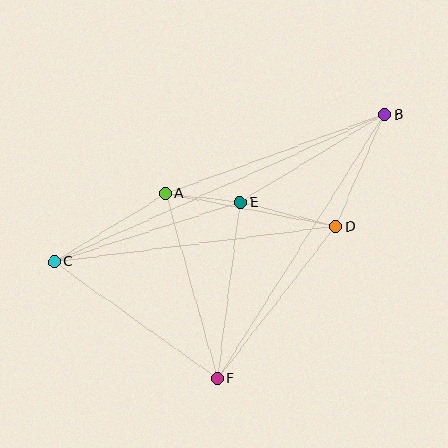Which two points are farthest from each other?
Points B and C are farthest from each other.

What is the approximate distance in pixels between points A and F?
The distance between A and F is approximately 192 pixels.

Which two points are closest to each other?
Points A and E are closest to each other.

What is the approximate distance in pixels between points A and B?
The distance between A and B is approximately 233 pixels.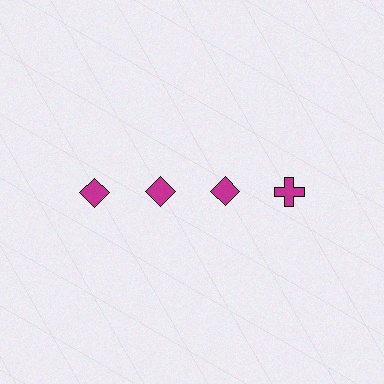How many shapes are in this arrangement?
There are 4 shapes arranged in a grid pattern.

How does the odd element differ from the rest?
It has a different shape: cross instead of diamond.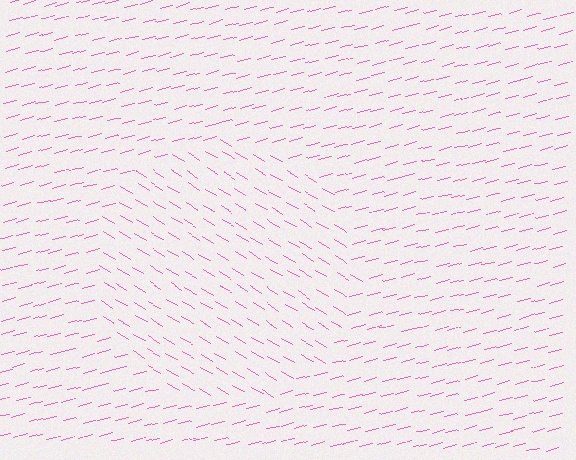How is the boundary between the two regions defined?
The boundary is defined purely by a change in line orientation (approximately 45 degrees difference). All lines are the same color and thickness.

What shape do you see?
I see a circle.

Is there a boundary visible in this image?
Yes, there is a texture boundary formed by a change in line orientation.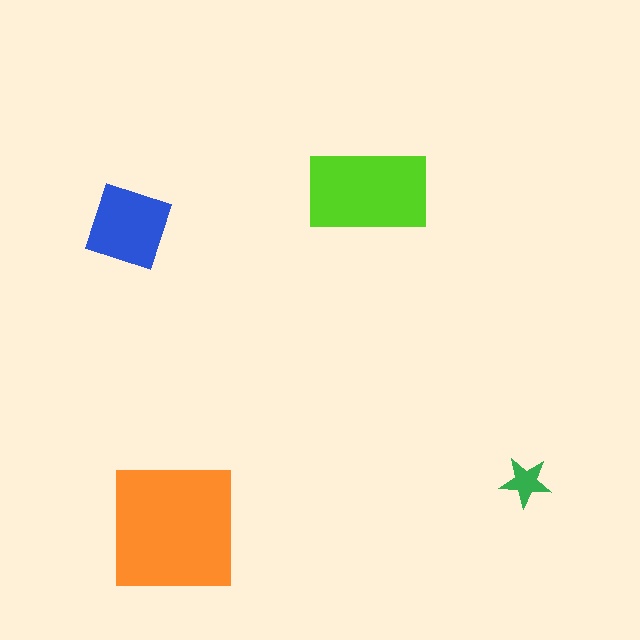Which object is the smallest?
The green star.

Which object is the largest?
The orange square.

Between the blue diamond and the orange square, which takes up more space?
The orange square.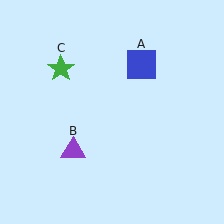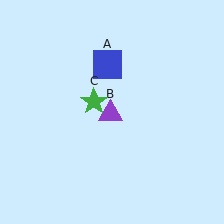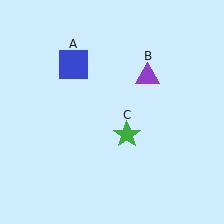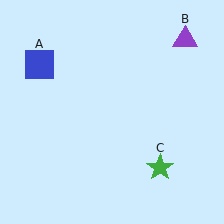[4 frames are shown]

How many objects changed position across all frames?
3 objects changed position: blue square (object A), purple triangle (object B), green star (object C).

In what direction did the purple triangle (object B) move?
The purple triangle (object B) moved up and to the right.